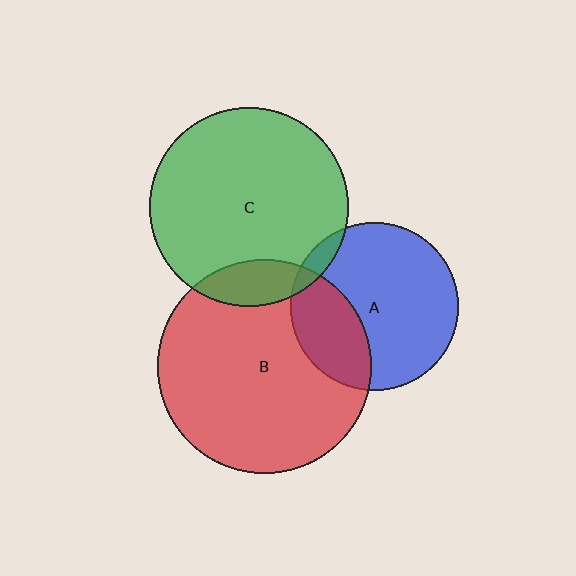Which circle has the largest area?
Circle B (red).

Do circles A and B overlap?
Yes.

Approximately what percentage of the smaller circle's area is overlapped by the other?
Approximately 30%.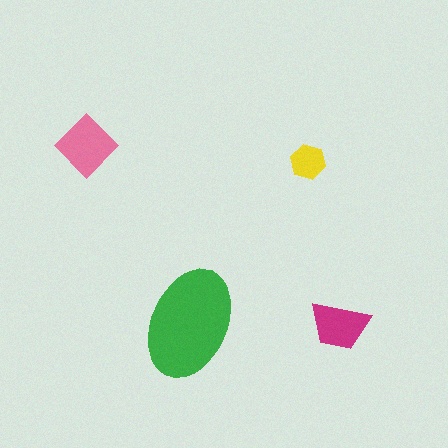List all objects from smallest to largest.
The yellow hexagon, the magenta trapezoid, the pink diamond, the green ellipse.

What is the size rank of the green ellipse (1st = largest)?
1st.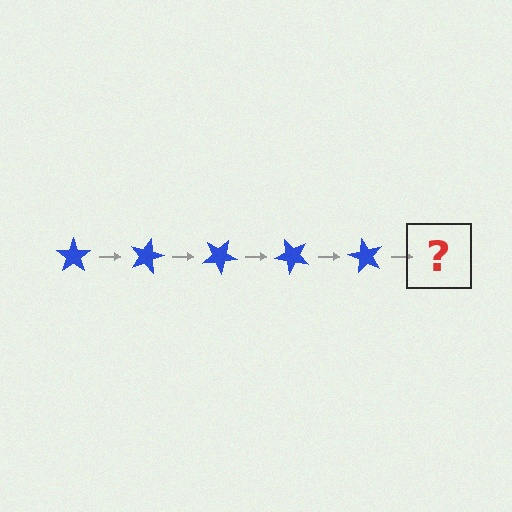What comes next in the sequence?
The next element should be a blue star rotated 75 degrees.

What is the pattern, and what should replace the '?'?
The pattern is that the star rotates 15 degrees each step. The '?' should be a blue star rotated 75 degrees.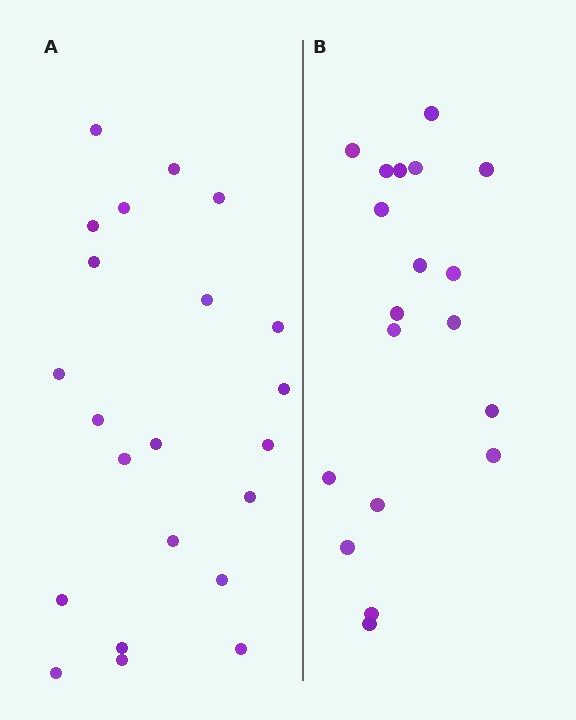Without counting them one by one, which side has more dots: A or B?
Region A (the left region) has more dots.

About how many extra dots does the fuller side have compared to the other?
Region A has just a few more — roughly 2 or 3 more dots than region B.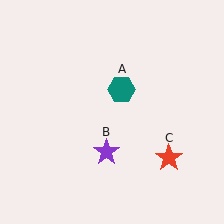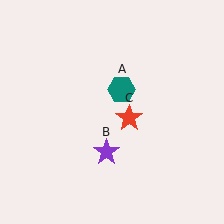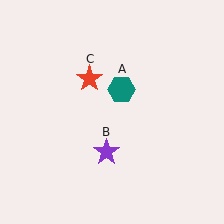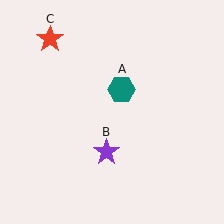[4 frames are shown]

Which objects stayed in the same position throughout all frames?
Teal hexagon (object A) and purple star (object B) remained stationary.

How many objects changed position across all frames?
1 object changed position: red star (object C).